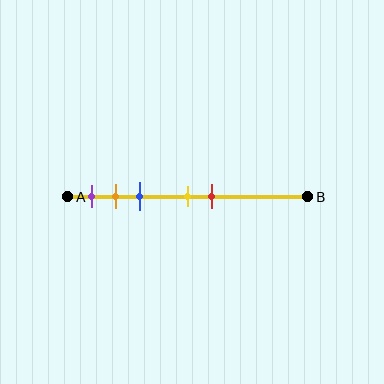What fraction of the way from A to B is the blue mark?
The blue mark is approximately 30% (0.3) of the way from A to B.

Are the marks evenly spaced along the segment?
No, the marks are not evenly spaced.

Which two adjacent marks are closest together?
The orange and blue marks are the closest adjacent pair.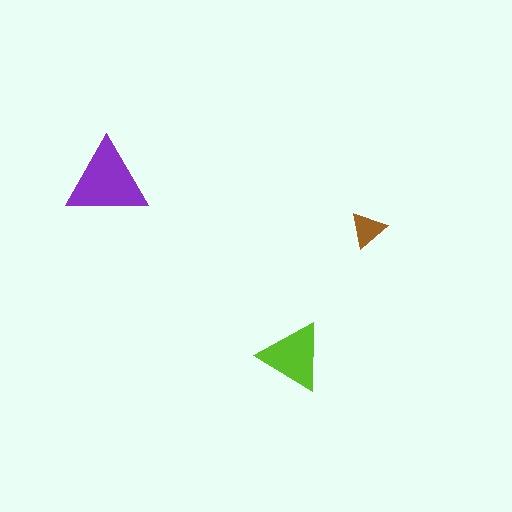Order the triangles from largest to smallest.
the purple one, the lime one, the brown one.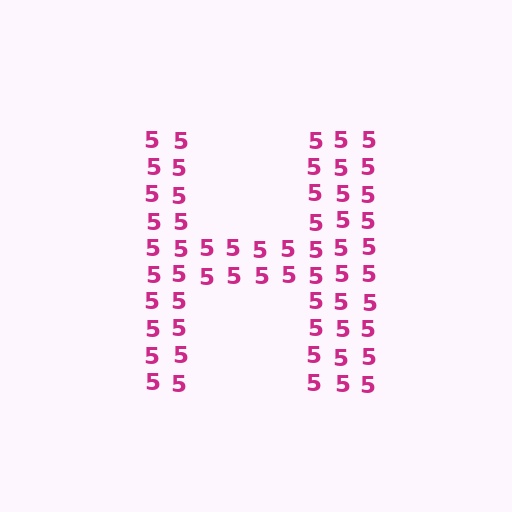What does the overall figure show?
The overall figure shows the letter H.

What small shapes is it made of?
It is made of small digit 5's.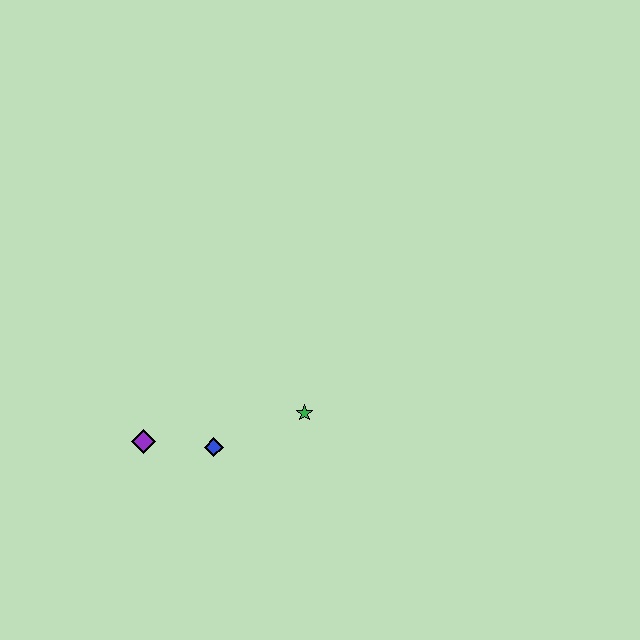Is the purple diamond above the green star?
No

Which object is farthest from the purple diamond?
The green star is farthest from the purple diamond.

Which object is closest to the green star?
The blue diamond is closest to the green star.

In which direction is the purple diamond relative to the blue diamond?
The purple diamond is to the left of the blue diamond.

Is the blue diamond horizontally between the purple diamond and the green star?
Yes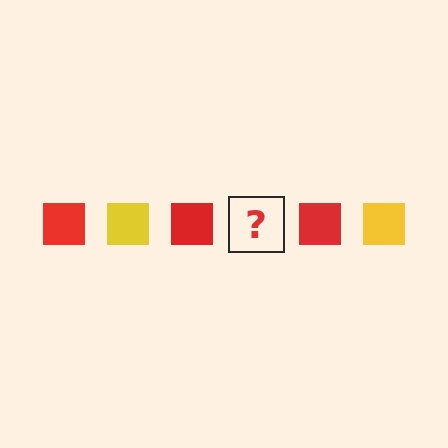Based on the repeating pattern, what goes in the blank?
The blank should be a yellow square.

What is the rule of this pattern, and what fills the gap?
The rule is that the pattern cycles through red, yellow squares. The gap should be filled with a yellow square.